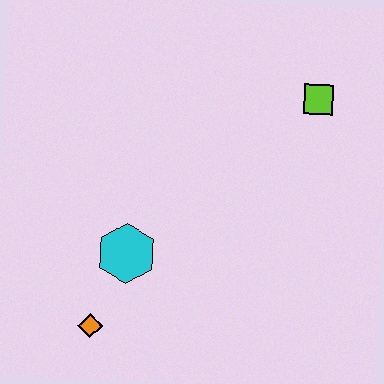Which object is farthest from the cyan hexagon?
The lime square is farthest from the cyan hexagon.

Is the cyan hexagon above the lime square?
No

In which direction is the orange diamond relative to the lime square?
The orange diamond is below the lime square.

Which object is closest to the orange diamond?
The cyan hexagon is closest to the orange diamond.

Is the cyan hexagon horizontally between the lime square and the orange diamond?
Yes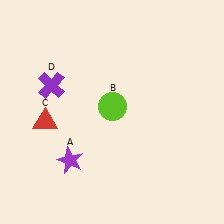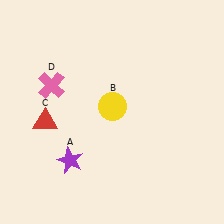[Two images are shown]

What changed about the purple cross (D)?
In Image 1, D is purple. In Image 2, it changed to pink.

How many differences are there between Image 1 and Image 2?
There are 2 differences between the two images.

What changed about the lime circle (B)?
In Image 1, B is lime. In Image 2, it changed to yellow.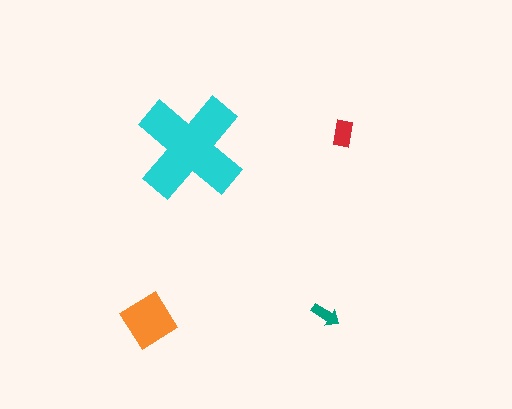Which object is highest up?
The red rectangle is topmost.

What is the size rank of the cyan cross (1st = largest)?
1st.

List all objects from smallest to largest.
The teal arrow, the red rectangle, the orange diamond, the cyan cross.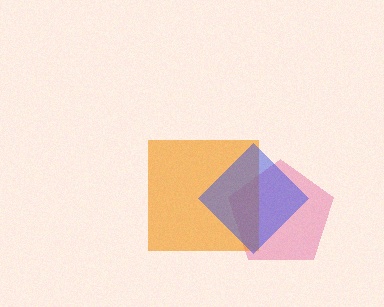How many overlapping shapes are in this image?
There are 3 overlapping shapes in the image.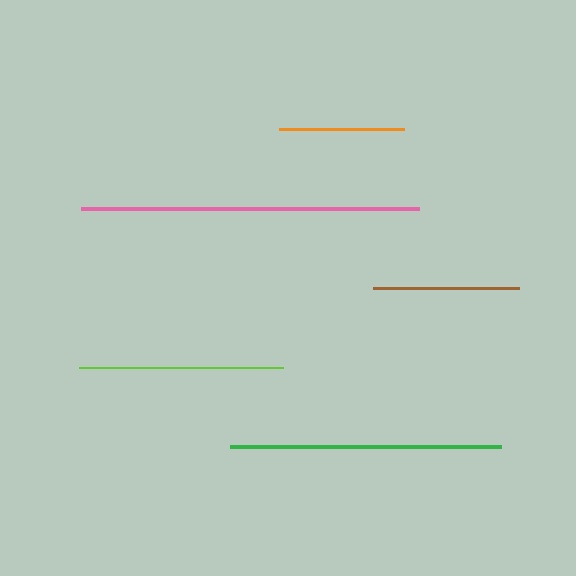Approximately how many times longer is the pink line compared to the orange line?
The pink line is approximately 2.7 times the length of the orange line.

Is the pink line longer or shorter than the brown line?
The pink line is longer than the brown line.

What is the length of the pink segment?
The pink segment is approximately 338 pixels long.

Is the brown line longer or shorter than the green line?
The green line is longer than the brown line.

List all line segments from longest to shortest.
From longest to shortest: pink, green, lime, brown, orange.